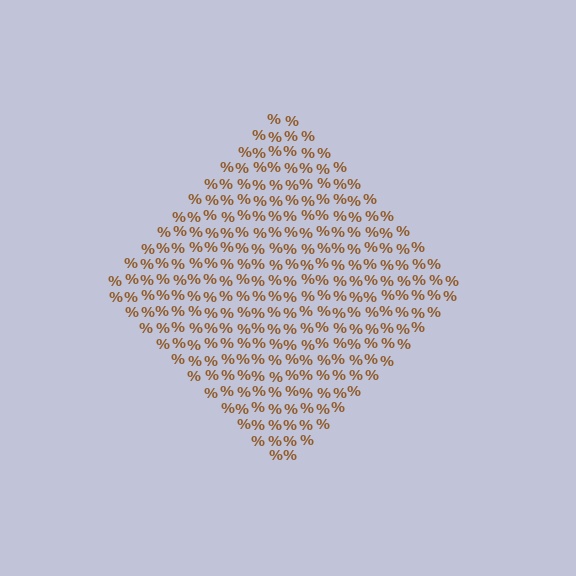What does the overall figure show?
The overall figure shows a diamond.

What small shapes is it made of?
It is made of small percent signs.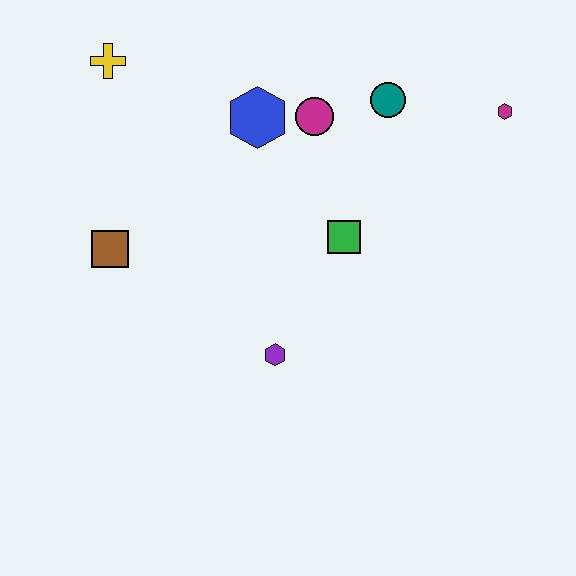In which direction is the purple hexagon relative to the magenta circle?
The purple hexagon is below the magenta circle.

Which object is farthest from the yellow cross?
The magenta hexagon is farthest from the yellow cross.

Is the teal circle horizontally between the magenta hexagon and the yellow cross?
Yes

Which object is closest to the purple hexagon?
The green square is closest to the purple hexagon.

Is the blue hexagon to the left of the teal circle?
Yes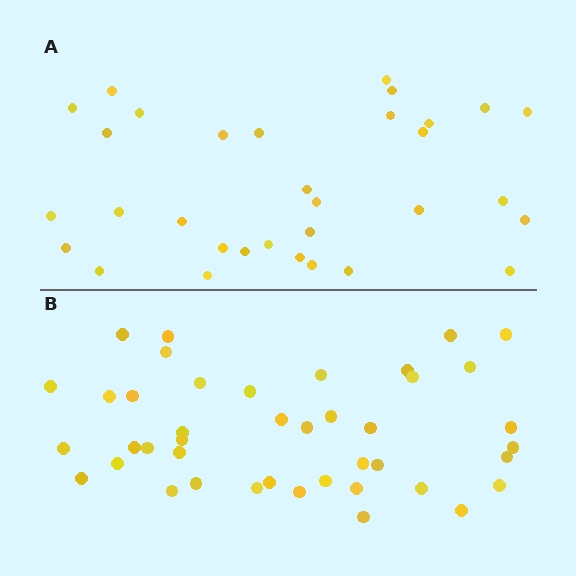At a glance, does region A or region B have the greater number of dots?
Region B (the bottom region) has more dots.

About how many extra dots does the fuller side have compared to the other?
Region B has roughly 10 or so more dots than region A.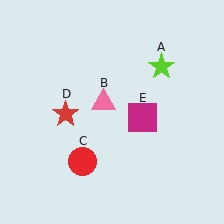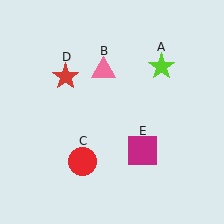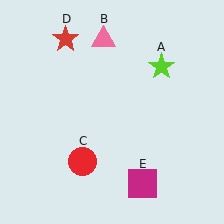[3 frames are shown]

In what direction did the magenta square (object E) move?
The magenta square (object E) moved down.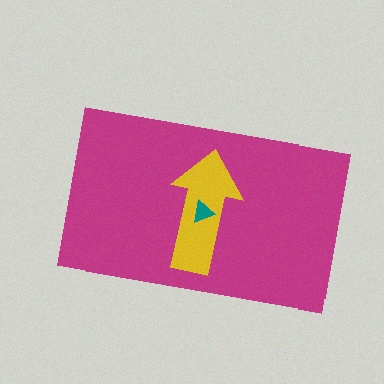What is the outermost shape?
The magenta rectangle.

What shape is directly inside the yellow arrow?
The teal triangle.